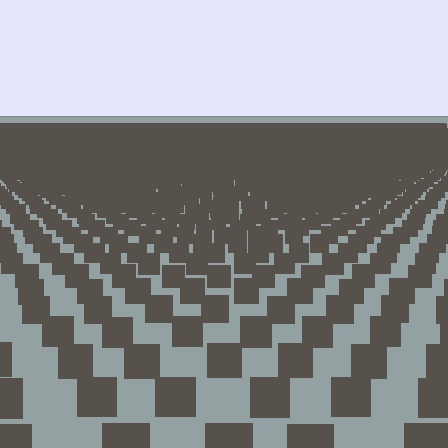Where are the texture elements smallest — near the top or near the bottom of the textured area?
Near the top.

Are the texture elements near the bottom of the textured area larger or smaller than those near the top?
Larger. Near the bottom, elements are closer to the viewer and appear at a bigger on-screen size.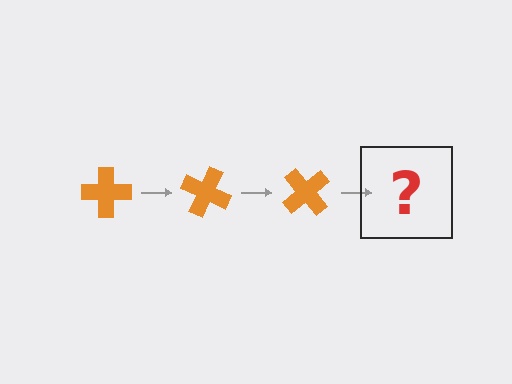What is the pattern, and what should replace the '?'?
The pattern is that the cross rotates 25 degrees each step. The '?' should be an orange cross rotated 75 degrees.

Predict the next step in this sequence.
The next step is an orange cross rotated 75 degrees.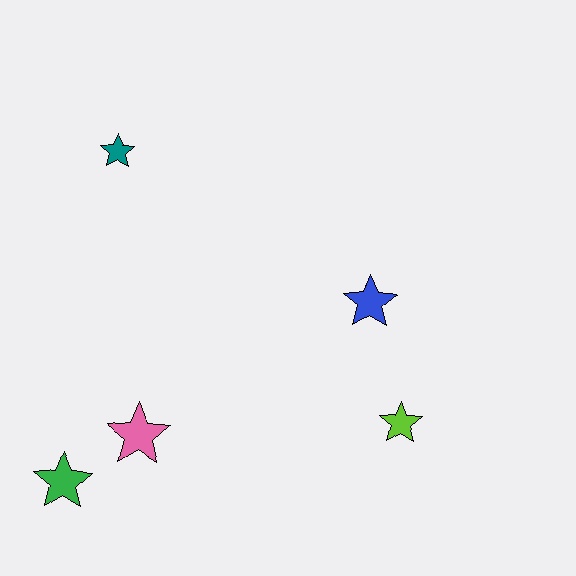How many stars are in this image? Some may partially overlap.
There are 5 stars.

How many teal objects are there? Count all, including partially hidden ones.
There is 1 teal object.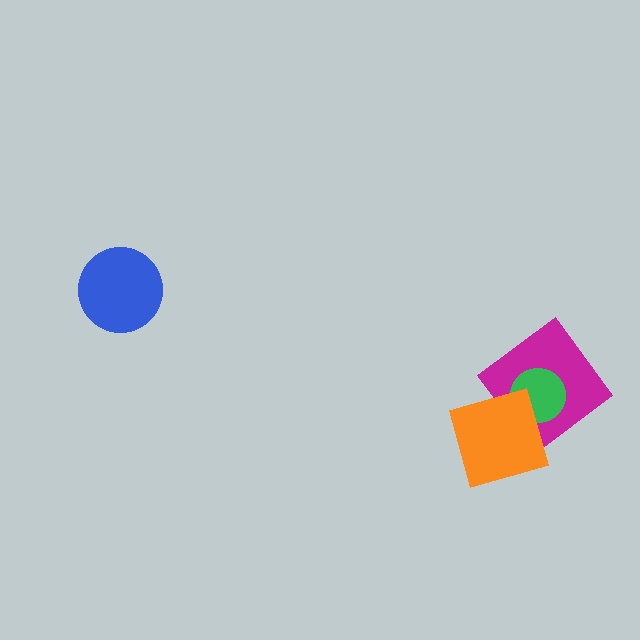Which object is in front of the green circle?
The orange square is in front of the green circle.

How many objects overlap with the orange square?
2 objects overlap with the orange square.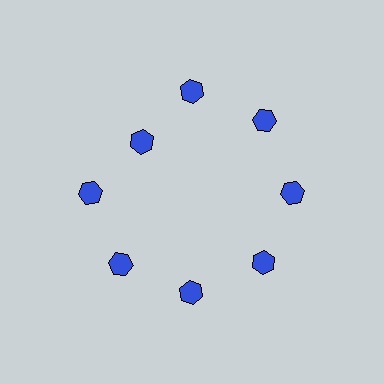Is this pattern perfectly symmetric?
No. The 8 blue hexagons are arranged in a ring, but one element near the 10 o'clock position is pulled inward toward the center, breaking the 8-fold rotational symmetry.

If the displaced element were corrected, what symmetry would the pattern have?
It would have 8-fold rotational symmetry — the pattern would map onto itself every 45 degrees.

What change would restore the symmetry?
The symmetry would be restored by moving it outward, back onto the ring so that all 8 hexagons sit at equal angles and equal distance from the center.